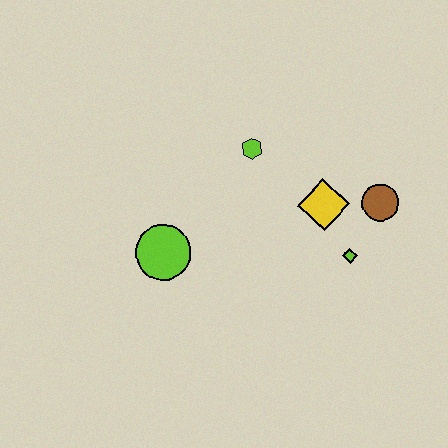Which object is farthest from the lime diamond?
The lime circle is farthest from the lime diamond.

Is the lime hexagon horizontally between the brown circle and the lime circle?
Yes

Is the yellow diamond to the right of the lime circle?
Yes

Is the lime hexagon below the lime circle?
No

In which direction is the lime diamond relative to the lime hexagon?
The lime diamond is below the lime hexagon.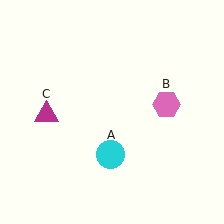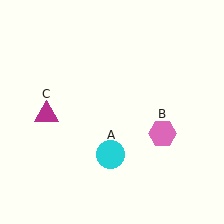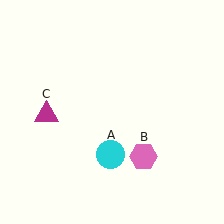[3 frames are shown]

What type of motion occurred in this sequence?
The pink hexagon (object B) rotated clockwise around the center of the scene.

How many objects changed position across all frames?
1 object changed position: pink hexagon (object B).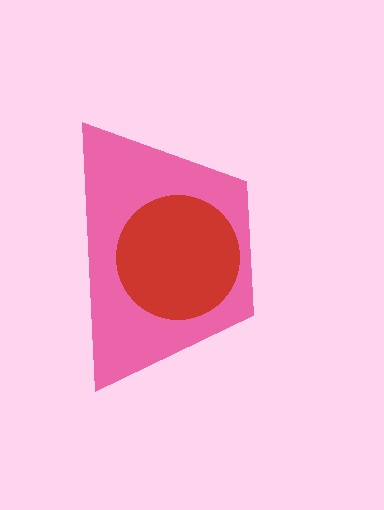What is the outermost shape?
The pink trapezoid.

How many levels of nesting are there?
2.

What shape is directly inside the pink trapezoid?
The red circle.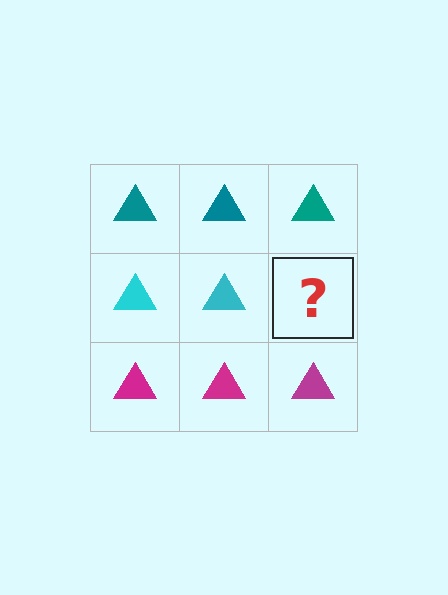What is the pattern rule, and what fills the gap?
The rule is that each row has a consistent color. The gap should be filled with a cyan triangle.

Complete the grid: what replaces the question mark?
The question mark should be replaced with a cyan triangle.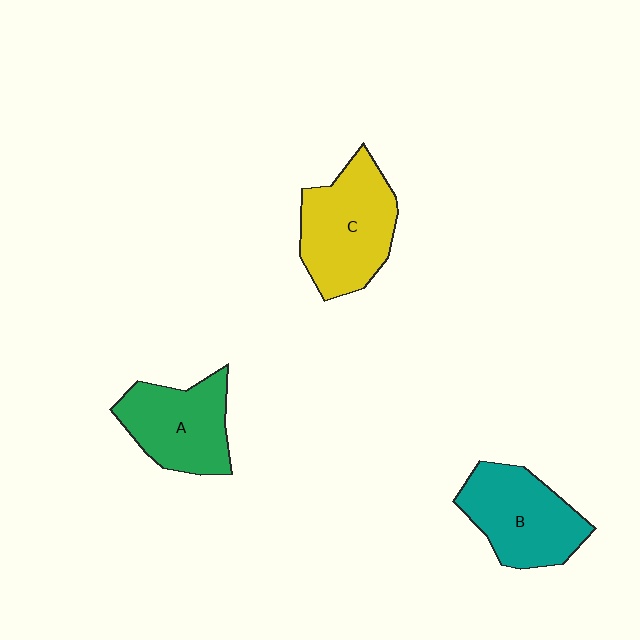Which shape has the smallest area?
Shape A (green).